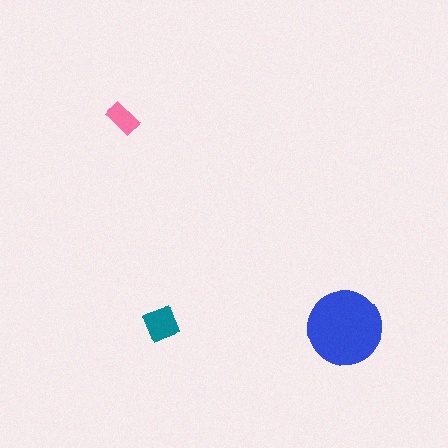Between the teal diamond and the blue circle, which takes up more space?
The blue circle.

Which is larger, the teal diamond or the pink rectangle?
The teal diamond.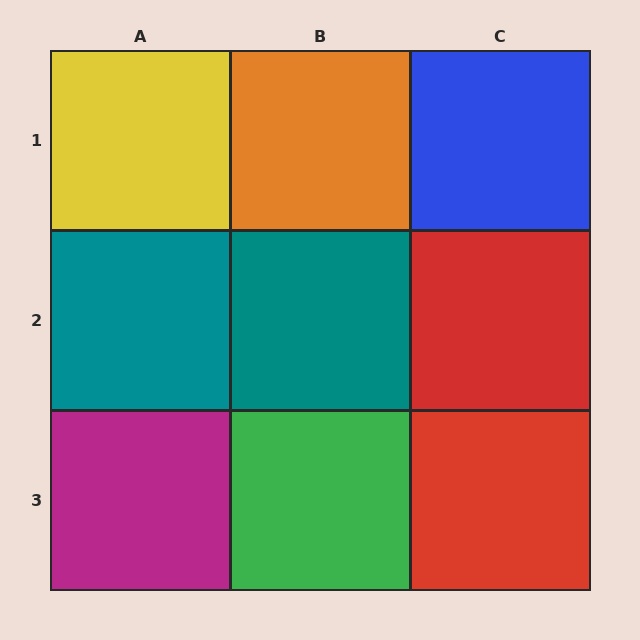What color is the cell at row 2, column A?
Teal.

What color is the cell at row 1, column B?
Orange.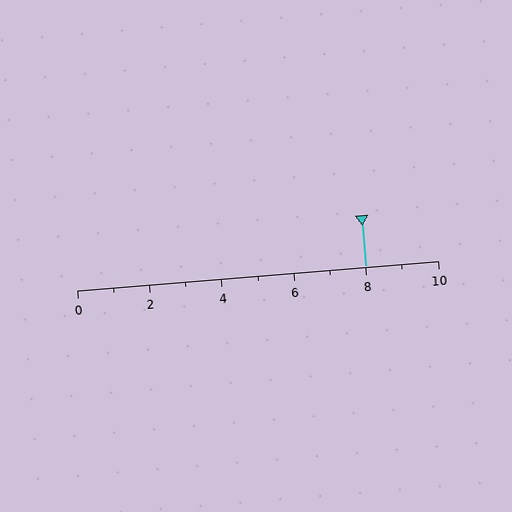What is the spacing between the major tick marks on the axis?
The major ticks are spaced 2 apart.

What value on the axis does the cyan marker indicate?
The marker indicates approximately 8.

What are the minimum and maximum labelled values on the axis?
The axis runs from 0 to 10.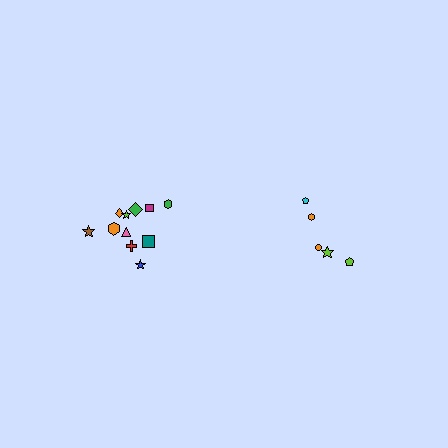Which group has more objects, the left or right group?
The left group.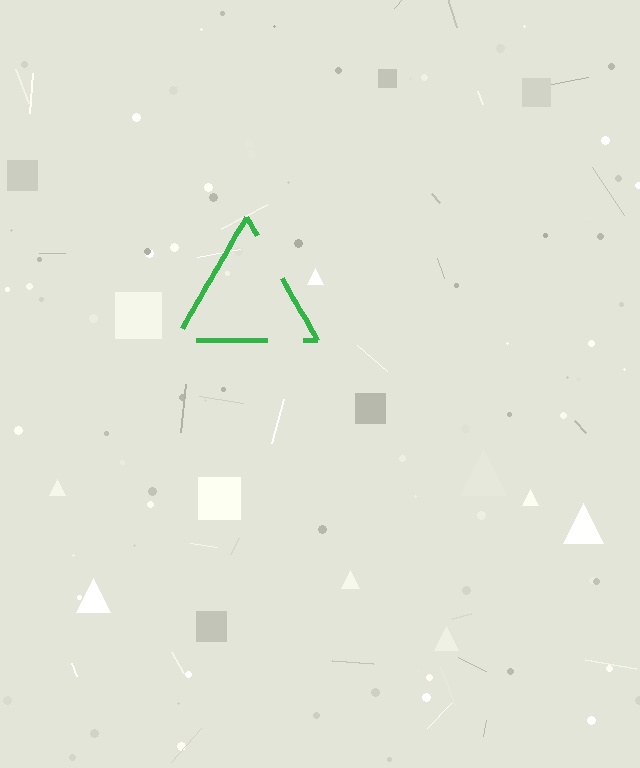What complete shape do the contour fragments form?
The contour fragments form a triangle.